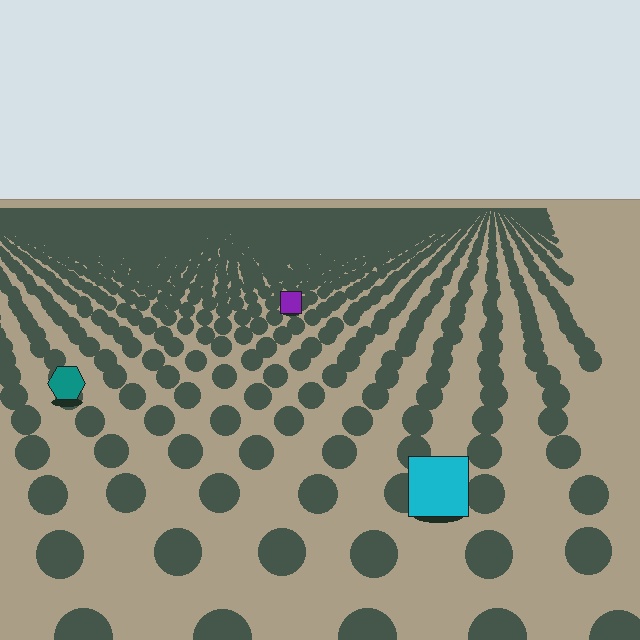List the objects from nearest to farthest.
From nearest to farthest: the cyan square, the teal hexagon, the purple square.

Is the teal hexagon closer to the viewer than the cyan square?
No. The cyan square is closer — you can tell from the texture gradient: the ground texture is coarser near it.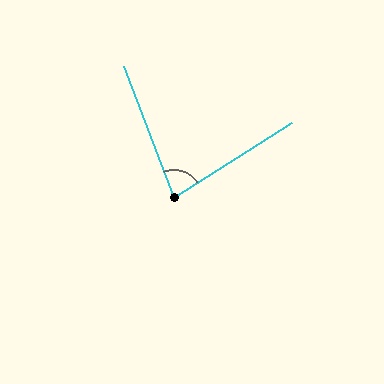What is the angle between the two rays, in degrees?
Approximately 79 degrees.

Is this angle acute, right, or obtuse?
It is acute.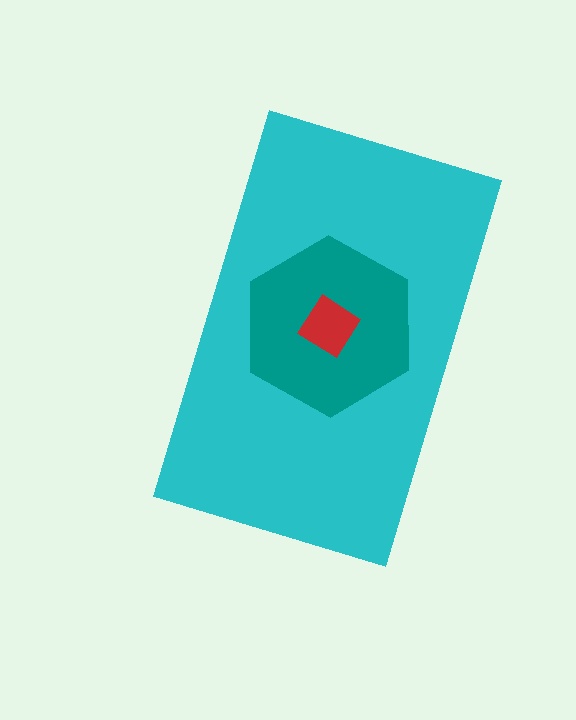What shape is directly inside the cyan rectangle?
The teal hexagon.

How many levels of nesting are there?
3.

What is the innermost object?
The red diamond.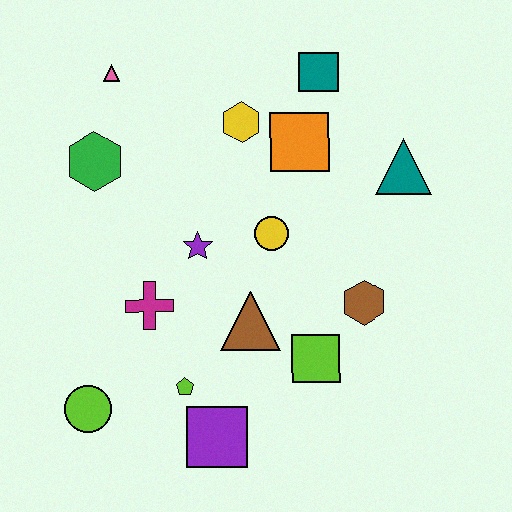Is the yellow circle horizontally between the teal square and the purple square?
Yes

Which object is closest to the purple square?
The lime pentagon is closest to the purple square.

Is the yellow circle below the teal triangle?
Yes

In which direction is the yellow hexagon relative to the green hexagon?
The yellow hexagon is to the right of the green hexagon.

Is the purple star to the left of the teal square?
Yes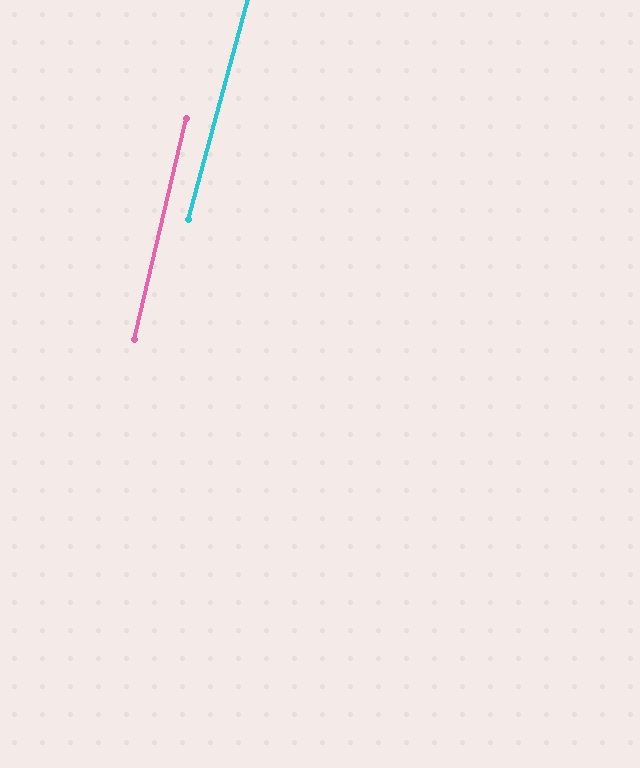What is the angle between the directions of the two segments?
Approximately 2 degrees.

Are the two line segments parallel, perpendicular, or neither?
Parallel — their directions differ by only 1.9°.